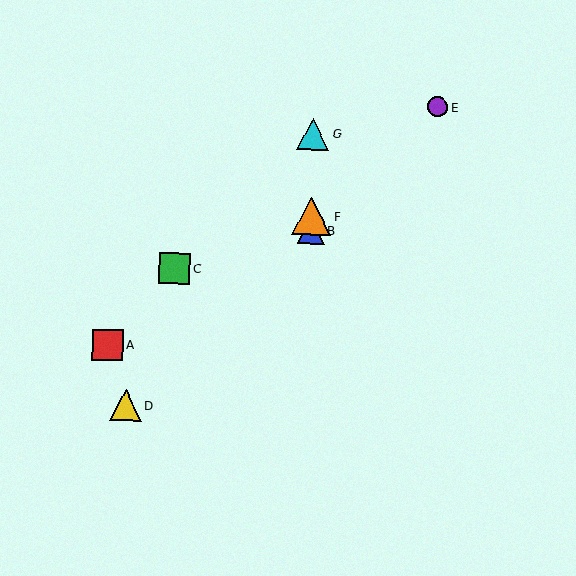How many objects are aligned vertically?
3 objects (B, F, G) are aligned vertically.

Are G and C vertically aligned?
No, G is at x≈313 and C is at x≈175.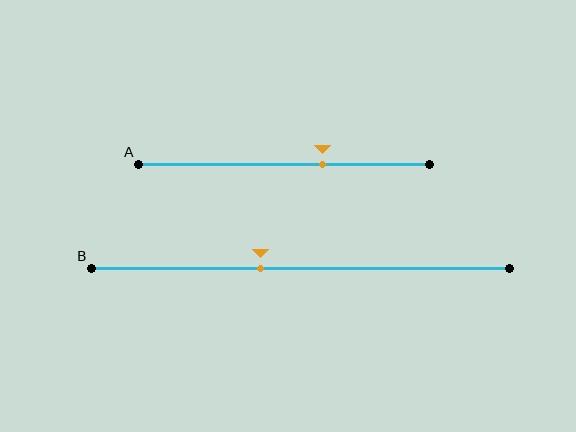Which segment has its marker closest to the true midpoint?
Segment B has its marker closest to the true midpoint.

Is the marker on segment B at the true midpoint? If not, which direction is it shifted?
No, the marker on segment B is shifted to the left by about 10% of the segment length.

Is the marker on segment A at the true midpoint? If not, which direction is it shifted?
No, the marker on segment A is shifted to the right by about 13% of the segment length.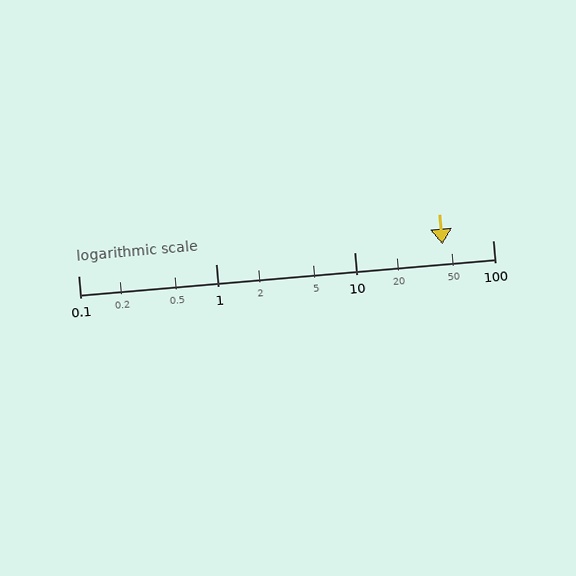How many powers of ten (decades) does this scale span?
The scale spans 3 decades, from 0.1 to 100.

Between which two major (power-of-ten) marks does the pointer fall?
The pointer is between 10 and 100.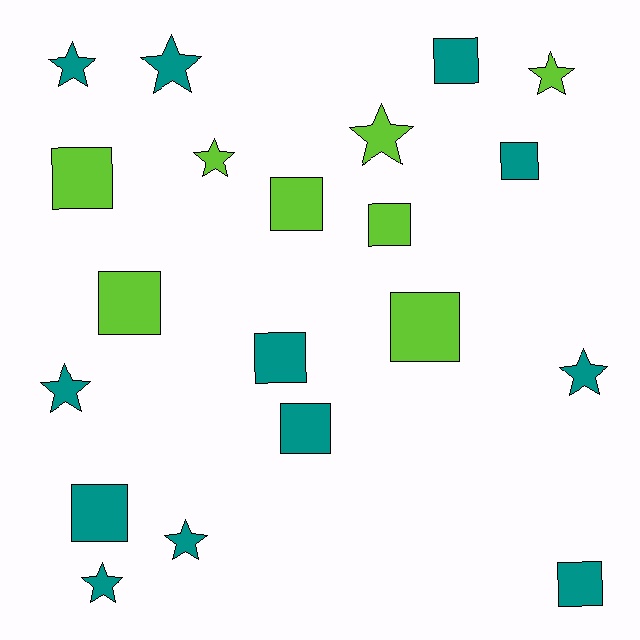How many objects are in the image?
There are 20 objects.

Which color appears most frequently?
Teal, with 12 objects.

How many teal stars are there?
There are 6 teal stars.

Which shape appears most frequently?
Square, with 11 objects.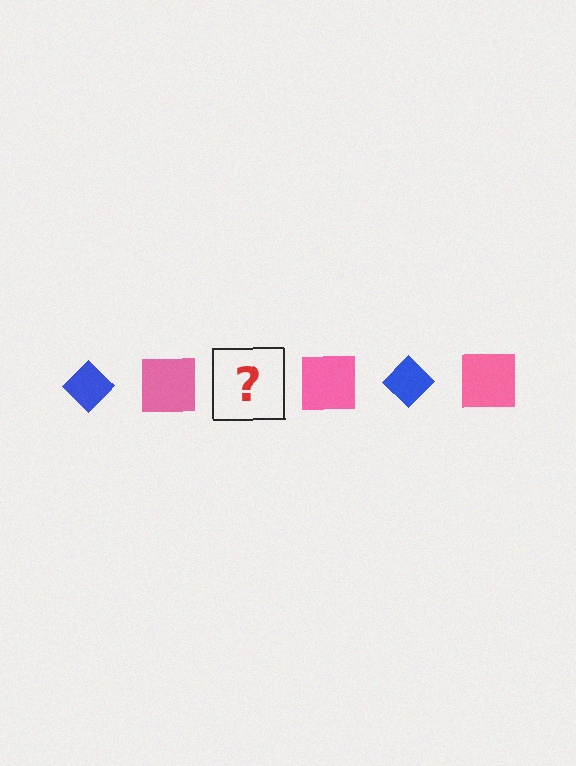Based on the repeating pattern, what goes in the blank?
The blank should be a blue diamond.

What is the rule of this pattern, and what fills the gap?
The rule is that the pattern alternates between blue diamond and pink square. The gap should be filled with a blue diamond.